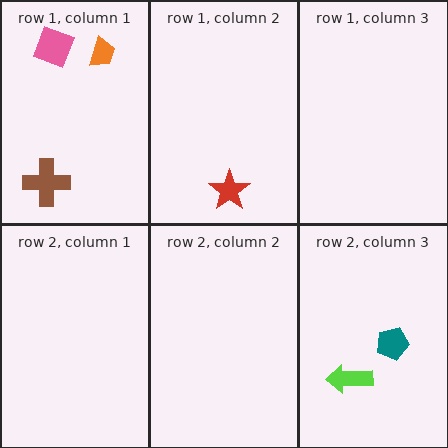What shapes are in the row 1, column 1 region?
The orange trapezoid, the pink diamond, the brown cross.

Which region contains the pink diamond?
The row 1, column 1 region.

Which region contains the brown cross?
The row 1, column 1 region.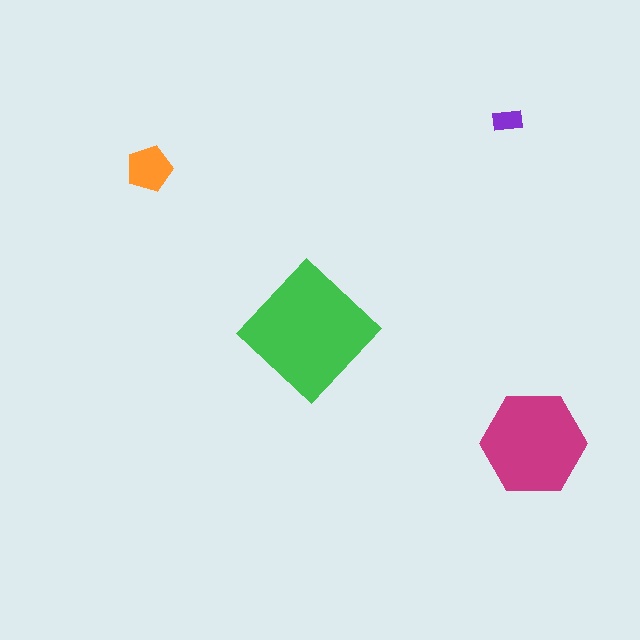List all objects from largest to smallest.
The green diamond, the magenta hexagon, the orange pentagon, the purple rectangle.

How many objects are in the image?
There are 4 objects in the image.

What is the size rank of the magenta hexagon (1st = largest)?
2nd.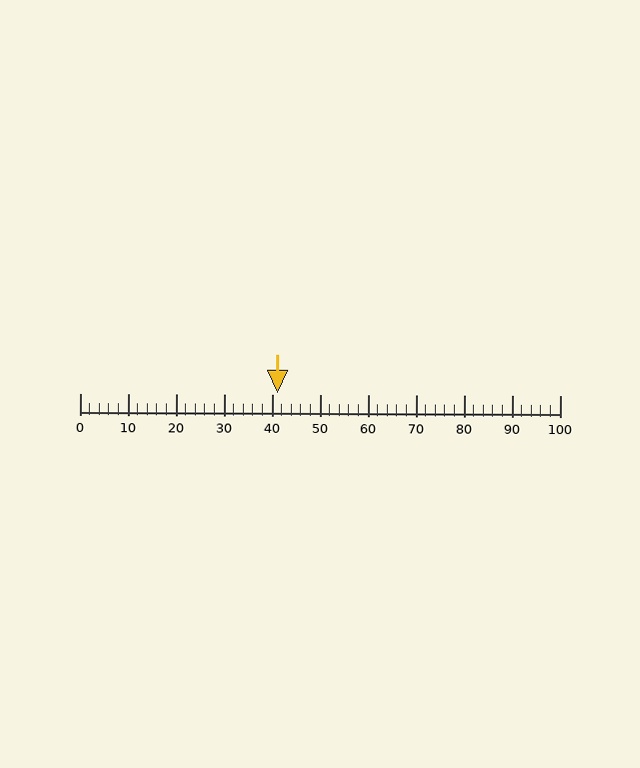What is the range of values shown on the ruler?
The ruler shows values from 0 to 100.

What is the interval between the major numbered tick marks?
The major tick marks are spaced 10 units apart.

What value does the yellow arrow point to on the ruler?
The yellow arrow points to approximately 41.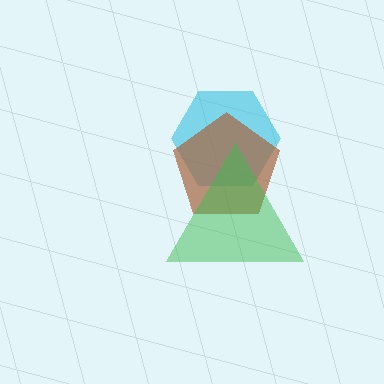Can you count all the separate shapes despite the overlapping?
Yes, there are 3 separate shapes.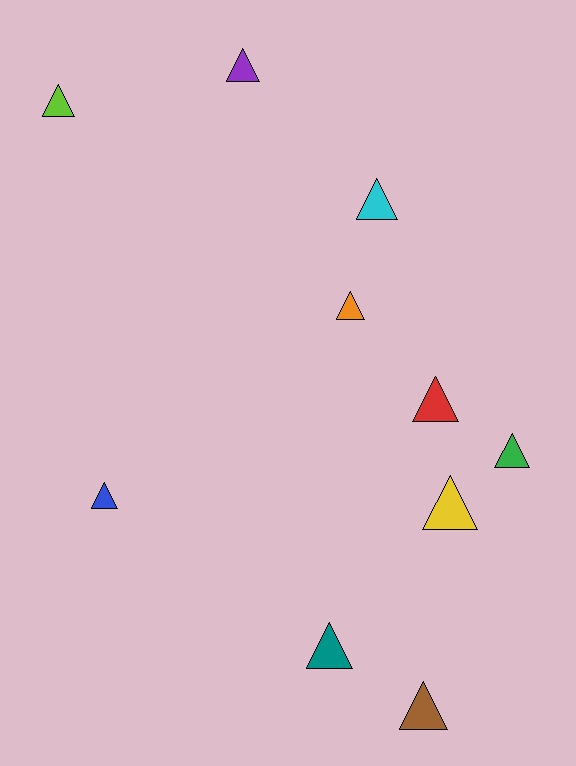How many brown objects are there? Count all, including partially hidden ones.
There is 1 brown object.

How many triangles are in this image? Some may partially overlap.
There are 10 triangles.